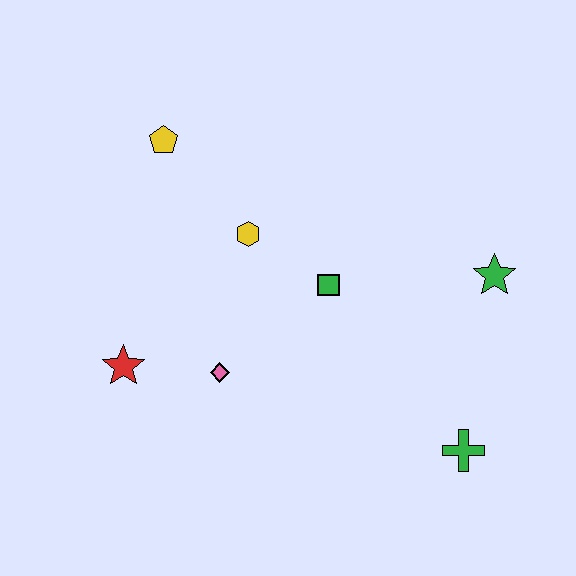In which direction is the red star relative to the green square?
The red star is to the left of the green square.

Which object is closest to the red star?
The pink diamond is closest to the red star.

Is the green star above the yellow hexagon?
No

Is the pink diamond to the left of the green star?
Yes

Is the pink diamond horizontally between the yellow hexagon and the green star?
No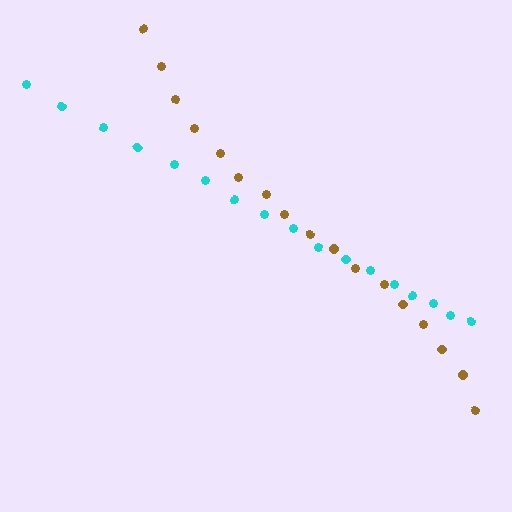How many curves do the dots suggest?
There are 2 distinct paths.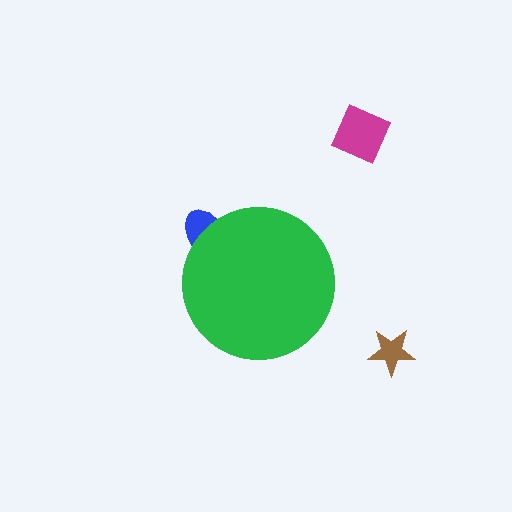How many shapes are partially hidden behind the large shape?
1 shape is partially hidden.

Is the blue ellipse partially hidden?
Yes, the blue ellipse is partially hidden behind the green circle.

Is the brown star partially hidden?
No, the brown star is fully visible.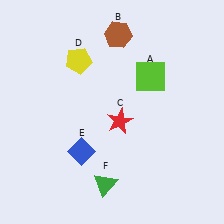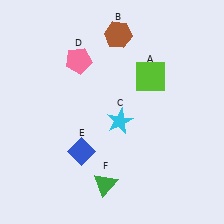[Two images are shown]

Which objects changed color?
C changed from red to cyan. D changed from yellow to pink.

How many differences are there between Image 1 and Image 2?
There are 2 differences between the two images.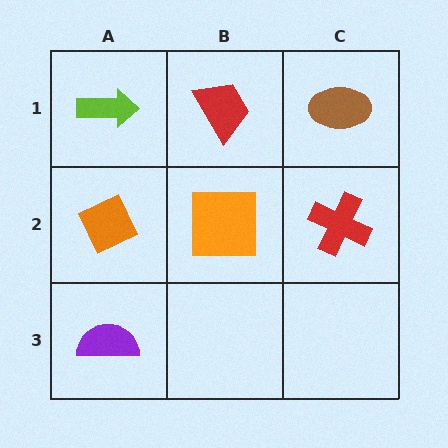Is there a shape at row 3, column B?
No, that cell is empty.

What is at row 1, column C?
A brown ellipse.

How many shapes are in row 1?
3 shapes.